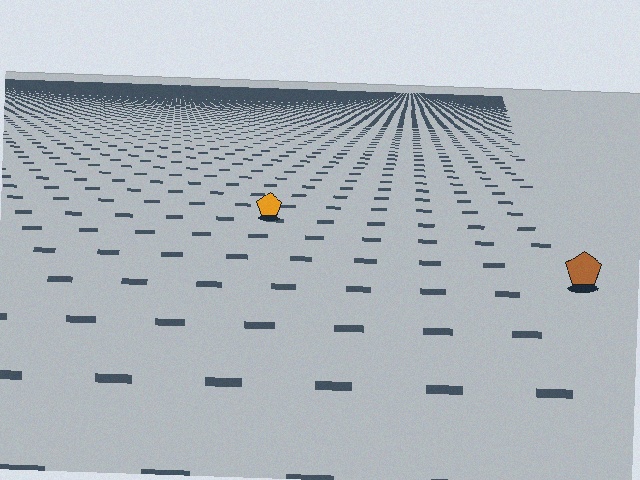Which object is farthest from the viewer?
The orange pentagon is farthest from the viewer. It appears smaller and the ground texture around it is denser.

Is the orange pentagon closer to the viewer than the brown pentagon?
No. The brown pentagon is closer — you can tell from the texture gradient: the ground texture is coarser near it.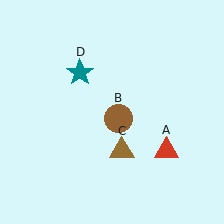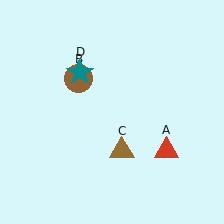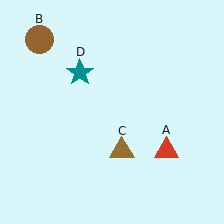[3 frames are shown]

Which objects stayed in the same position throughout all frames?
Red triangle (object A) and brown triangle (object C) and teal star (object D) remained stationary.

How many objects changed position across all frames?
1 object changed position: brown circle (object B).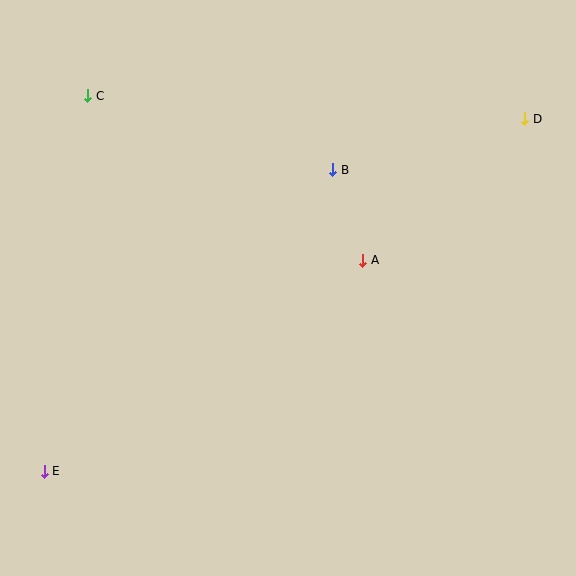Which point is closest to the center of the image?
Point A at (363, 260) is closest to the center.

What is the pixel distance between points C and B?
The distance between C and B is 256 pixels.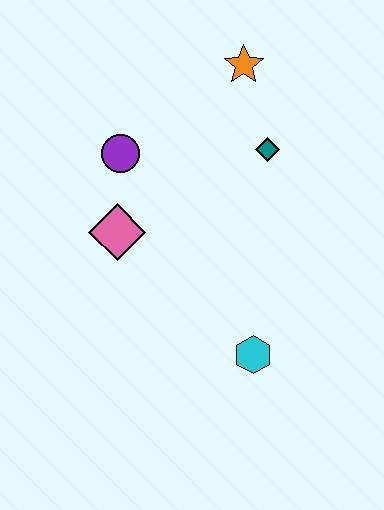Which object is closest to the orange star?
The teal diamond is closest to the orange star.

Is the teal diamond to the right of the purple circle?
Yes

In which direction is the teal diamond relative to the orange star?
The teal diamond is below the orange star.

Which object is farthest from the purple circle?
The cyan hexagon is farthest from the purple circle.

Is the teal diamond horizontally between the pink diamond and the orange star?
No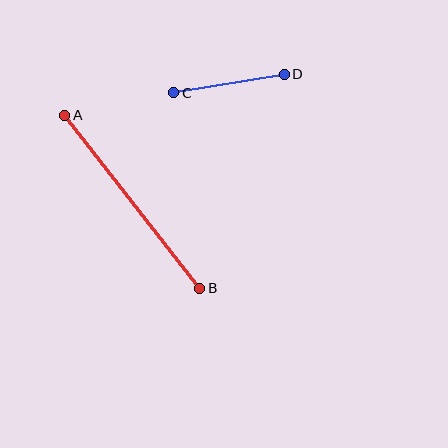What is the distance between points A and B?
The distance is approximately 219 pixels.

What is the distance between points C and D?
The distance is approximately 112 pixels.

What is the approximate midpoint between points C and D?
The midpoint is at approximately (229, 84) pixels.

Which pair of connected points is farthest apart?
Points A and B are farthest apart.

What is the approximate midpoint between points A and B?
The midpoint is at approximately (132, 202) pixels.